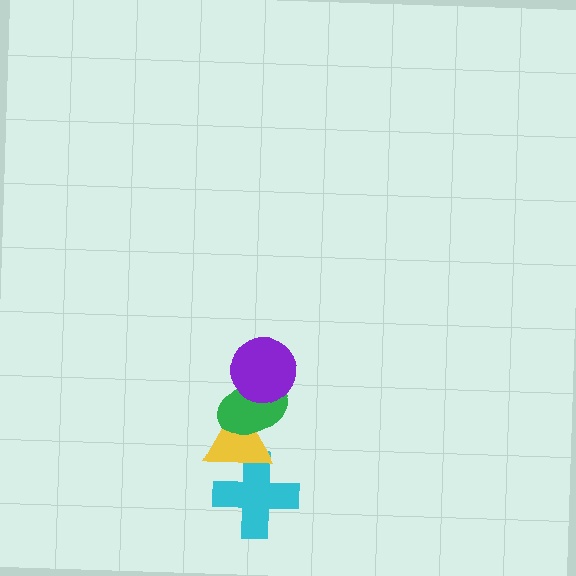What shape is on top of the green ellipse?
The purple circle is on top of the green ellipse.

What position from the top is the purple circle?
The purple circle is 1st from the top.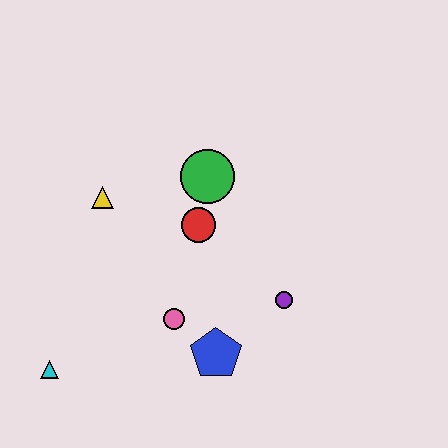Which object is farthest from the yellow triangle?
The purple circle is farthest from the yellow triangle.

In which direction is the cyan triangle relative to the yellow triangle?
The cyan triangle is below the yellow triangle.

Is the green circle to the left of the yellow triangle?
No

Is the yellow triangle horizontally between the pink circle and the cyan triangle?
Yes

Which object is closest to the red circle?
The green circle is closest to the red circle.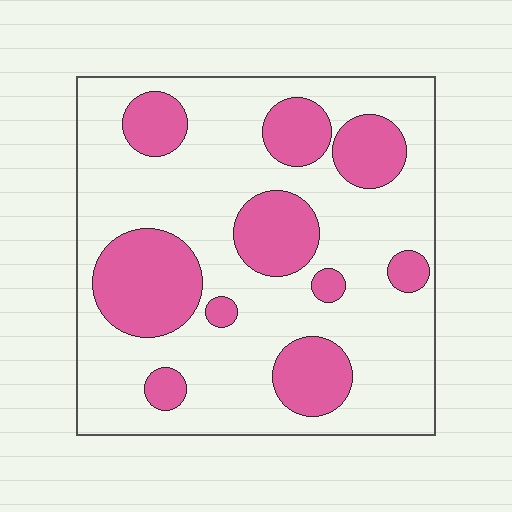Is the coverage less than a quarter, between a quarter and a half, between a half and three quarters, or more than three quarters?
Between a quarter and a half.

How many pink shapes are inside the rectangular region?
10.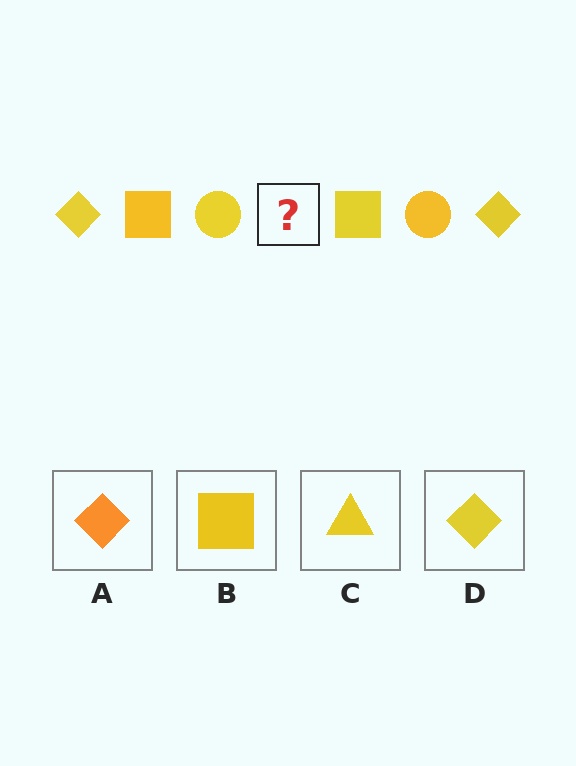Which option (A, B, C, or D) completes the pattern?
D.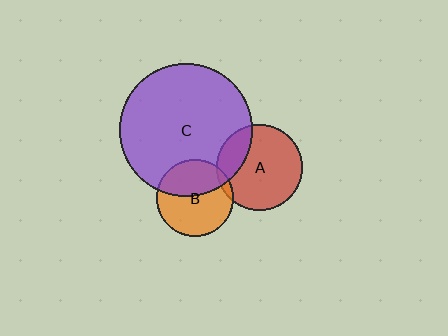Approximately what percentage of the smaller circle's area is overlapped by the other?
Approximately 5%.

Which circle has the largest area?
Circle C (purple).